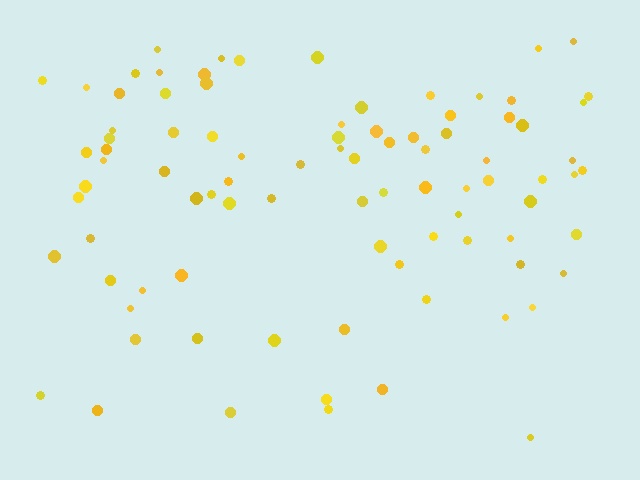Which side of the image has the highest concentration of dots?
The top.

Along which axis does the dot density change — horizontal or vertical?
Vertical.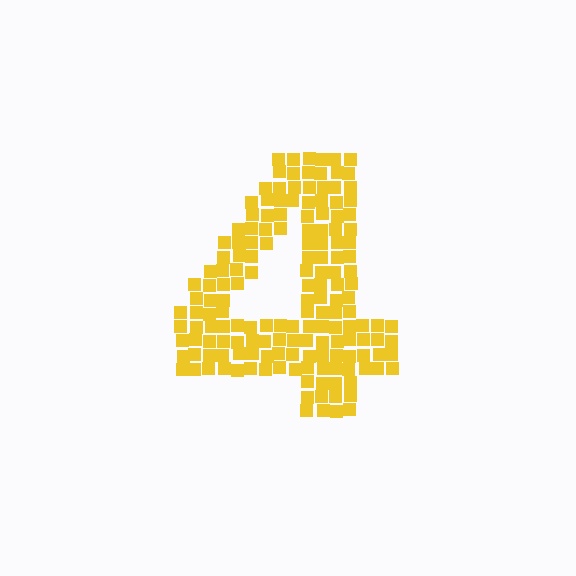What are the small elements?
The small elements are squares.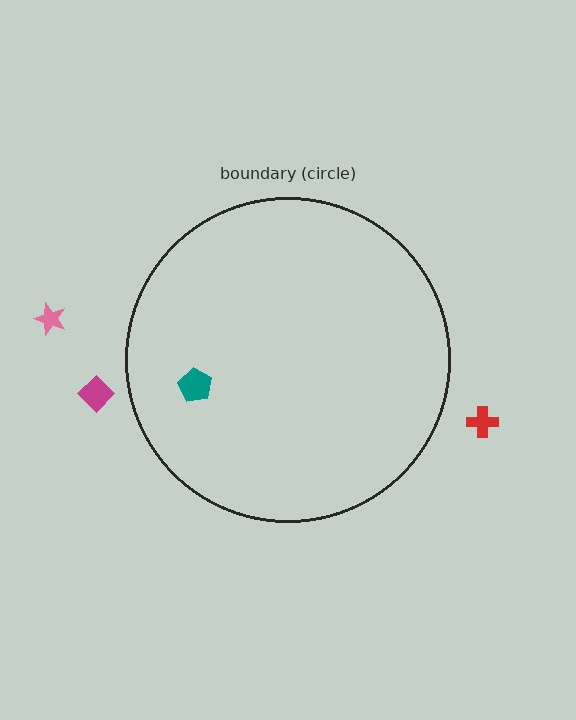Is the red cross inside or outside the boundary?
Outside.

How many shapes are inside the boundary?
1 inside, 3 outside.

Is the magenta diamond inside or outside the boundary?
Outside.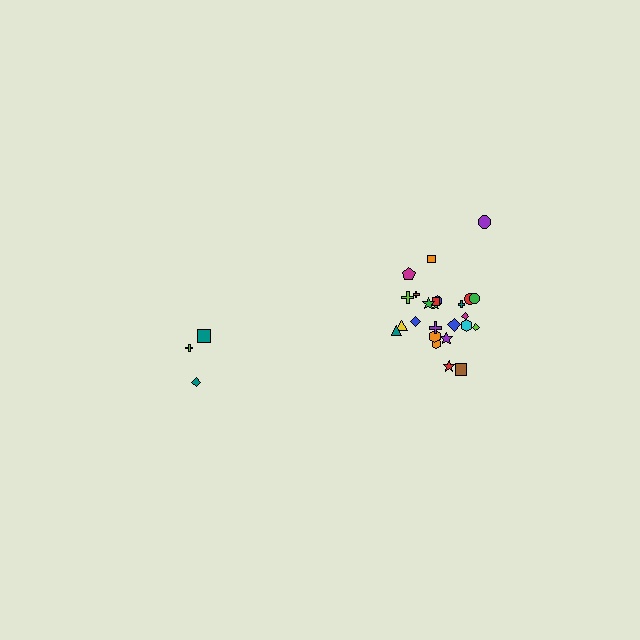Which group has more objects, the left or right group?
The right group.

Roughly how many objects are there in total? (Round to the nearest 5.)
Roughly 30 objects in total.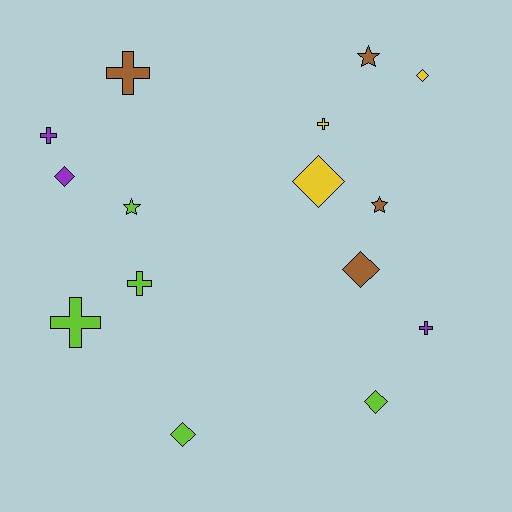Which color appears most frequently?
Lime, with 5 objects.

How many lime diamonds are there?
There are 2 lime diamonds.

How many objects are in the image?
There are 15 objects.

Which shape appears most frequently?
Diamond, with 6 objects.